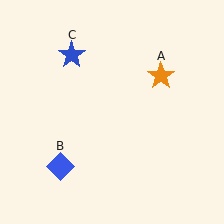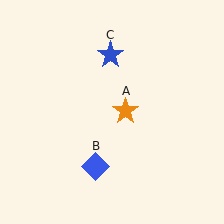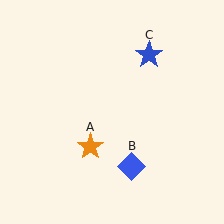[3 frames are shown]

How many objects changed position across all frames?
3 objects changed position: orange star (object A), blue diamond (object B), blue star (object C).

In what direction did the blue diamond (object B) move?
The blue diamond (object B) moved right.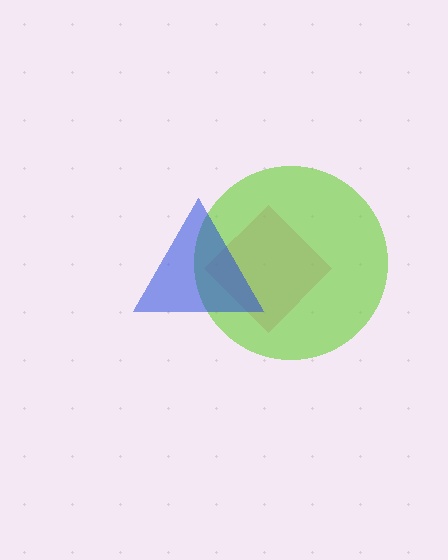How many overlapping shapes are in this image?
There are 3 overlapping shapes in the image.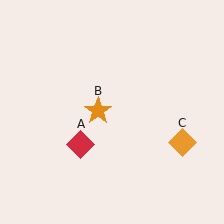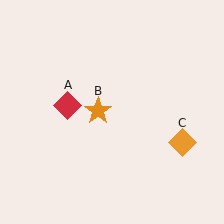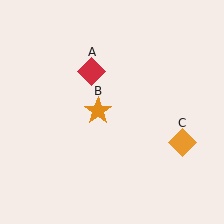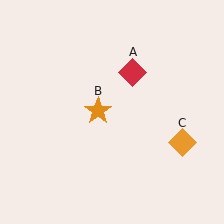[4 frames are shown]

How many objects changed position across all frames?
1 object changed position: red diamond (object A).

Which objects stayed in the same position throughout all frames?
Orange star (object B) and orange diamond (object C) remained stationary.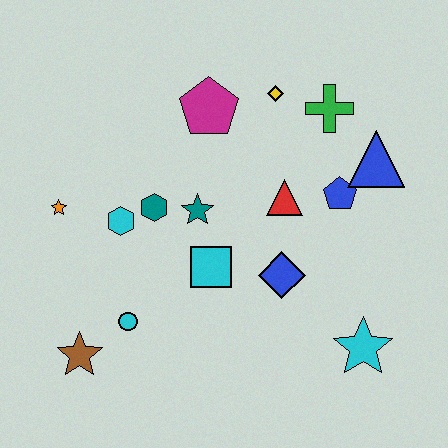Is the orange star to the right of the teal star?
No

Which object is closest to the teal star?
The teal hexagon is closest to the teal star.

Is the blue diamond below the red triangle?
Yes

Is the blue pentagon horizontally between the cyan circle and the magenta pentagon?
No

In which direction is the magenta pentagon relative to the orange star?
The magenta pentagon is to the right of the orange star.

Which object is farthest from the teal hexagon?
The cyan star is farthest from the teal hexagon.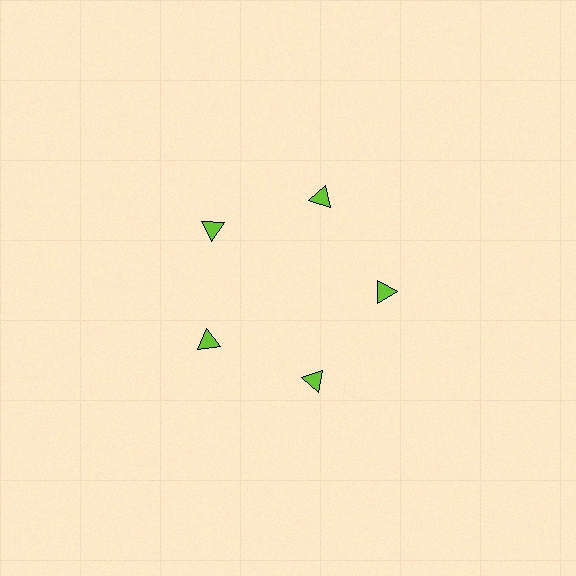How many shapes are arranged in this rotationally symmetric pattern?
There are 5 shapes, arranged in 5 groups of 1.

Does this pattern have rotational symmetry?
Yes, this pattern has 5-fold rotational symmetry. It looks the same after rotating 72 degrees around the center.